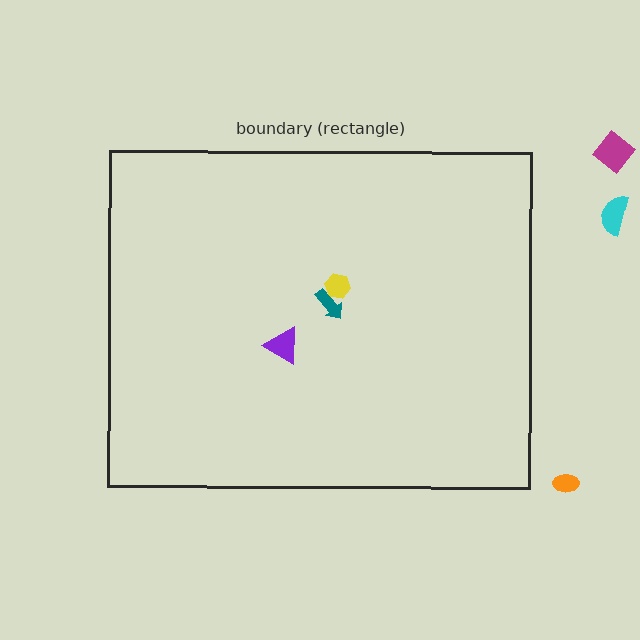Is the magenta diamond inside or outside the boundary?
Outside.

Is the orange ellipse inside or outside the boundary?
Outside.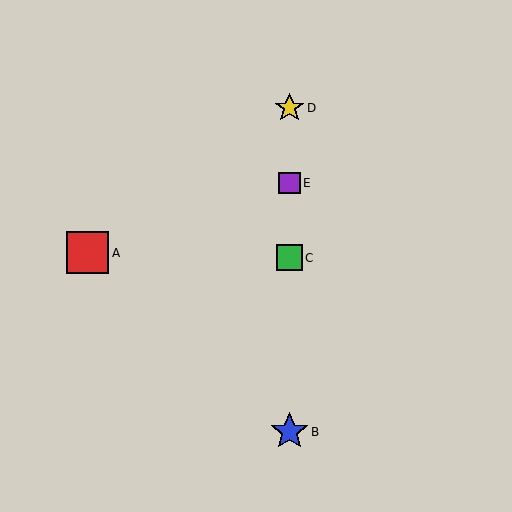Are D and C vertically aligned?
Yes, both are at x≈289.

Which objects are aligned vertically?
Objects B, C, D, E are aligned vertically.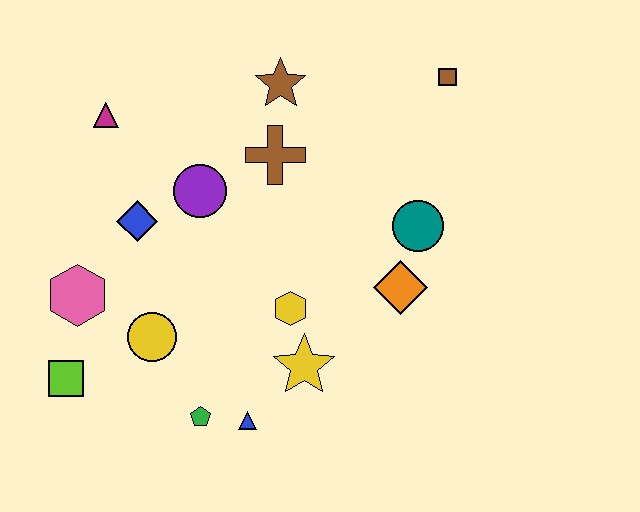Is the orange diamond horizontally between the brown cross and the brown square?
Yes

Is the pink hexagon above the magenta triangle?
No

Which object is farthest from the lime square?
The brown square is farthest from the lime square.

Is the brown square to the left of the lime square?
No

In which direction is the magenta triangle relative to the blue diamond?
The magenta triangle is above the blue diamond.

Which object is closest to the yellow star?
The yellow hexagon is closest to the yellow star.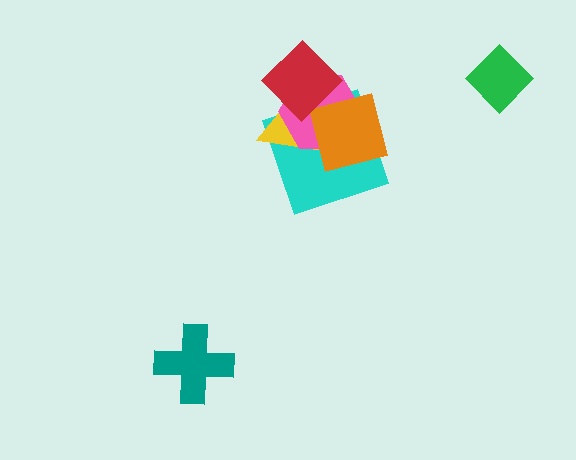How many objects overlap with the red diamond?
4 objects overlap with the red diamond.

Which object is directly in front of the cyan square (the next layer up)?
The yellow triangle is directly in front of the cyan square.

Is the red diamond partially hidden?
No, no other shape covers it.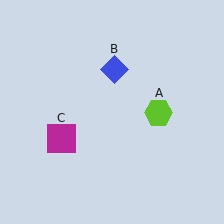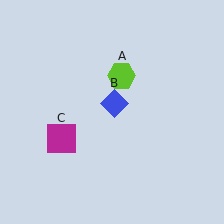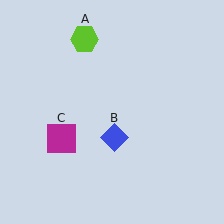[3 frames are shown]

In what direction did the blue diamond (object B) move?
The blue diamond (object B) moved down.